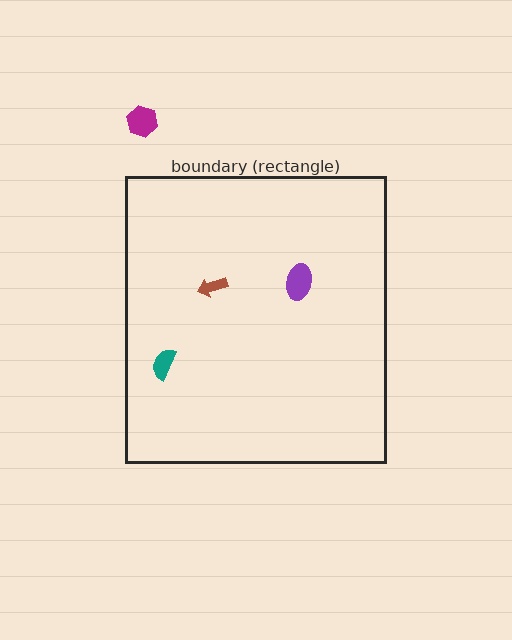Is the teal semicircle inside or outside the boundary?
Inside.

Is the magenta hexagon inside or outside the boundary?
Outside.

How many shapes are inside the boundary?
3 inside, 1 outside.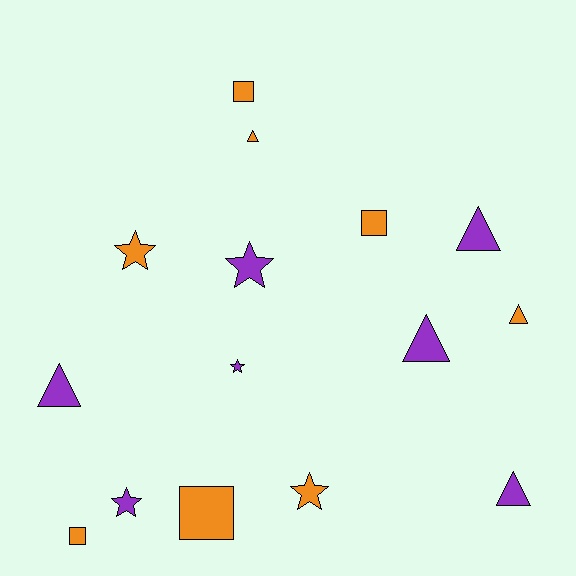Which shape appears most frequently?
Triangle, with 6 objects.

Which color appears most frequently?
Orange, with 8 objects.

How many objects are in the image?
There are 15 objects.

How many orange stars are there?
There are 2 orange stars.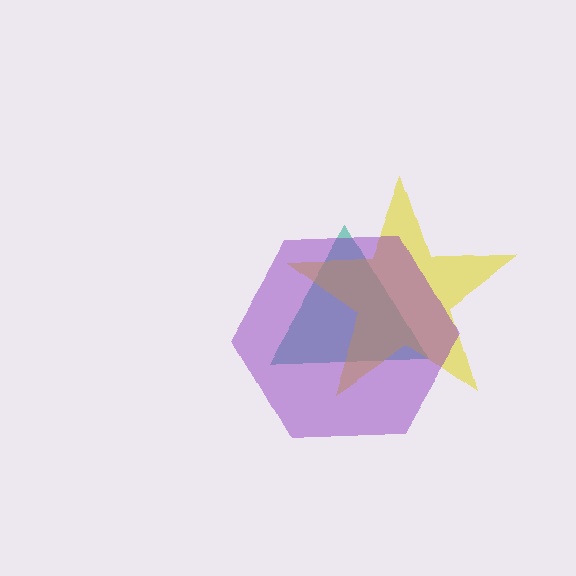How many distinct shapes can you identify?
There are 3 distinct shapes: a teal triangle, a yellow star, a purple hexagon.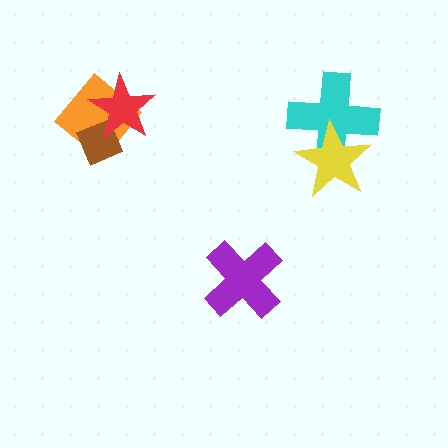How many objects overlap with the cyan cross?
1 object overlaps with the cyan cross.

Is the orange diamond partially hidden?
Yes, it is partially covered by another shape.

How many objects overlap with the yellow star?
1 object overlaps with the yellow star.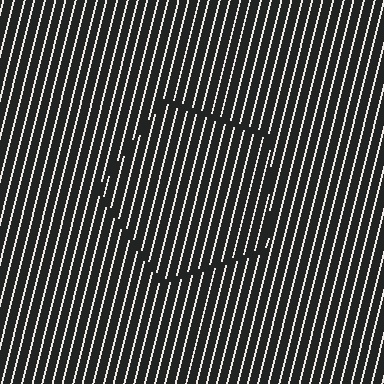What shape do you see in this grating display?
An illusory pentagon. The interior of the shape contains the same grating, shifted by half a period — the contour is defined by the phase discontinuity where line-ends from the inner and outer gratings abut.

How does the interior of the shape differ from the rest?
The interior of the shape contains the same grating, shifted by half a period — the contour is defined by the phase discontinuity where line-ends from the inner and outer gratings abut.